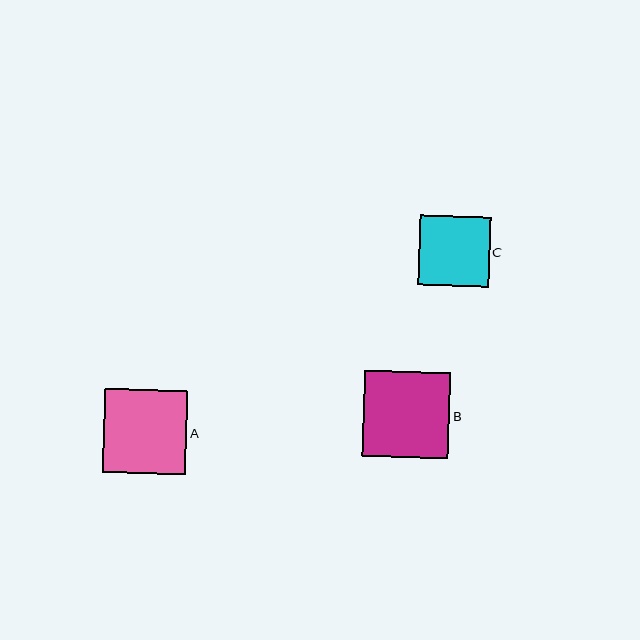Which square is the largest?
Square B is the largest with a size of approximately 86 pixels.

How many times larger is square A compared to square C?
Square A is approximately 1.2 times the size of square C.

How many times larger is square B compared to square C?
Square B is approximately 1.2 times the size of square C.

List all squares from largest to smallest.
From largest to smallest: B, A, C.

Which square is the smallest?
Square C is the smallest with a size of approximately 70 pixels.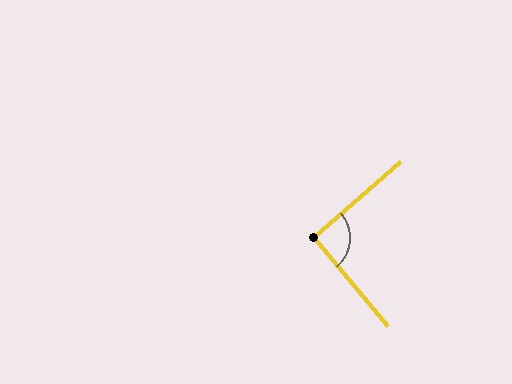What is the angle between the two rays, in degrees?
Approximately 92 degrees.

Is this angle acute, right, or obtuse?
It is approximately a right angle.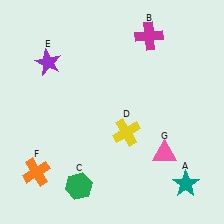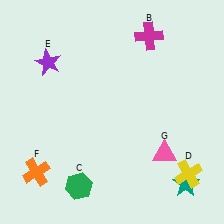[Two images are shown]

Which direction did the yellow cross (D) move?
The yellow cross (D) moved right.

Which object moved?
The yellow cross (D) moved right.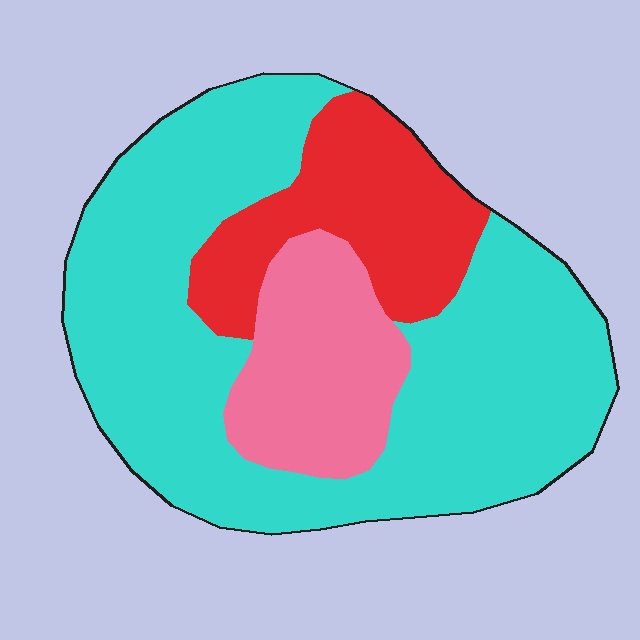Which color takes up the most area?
Cyan, at roughly 65%.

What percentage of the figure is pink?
Pink takes up about one sixth (1/6) of the figure.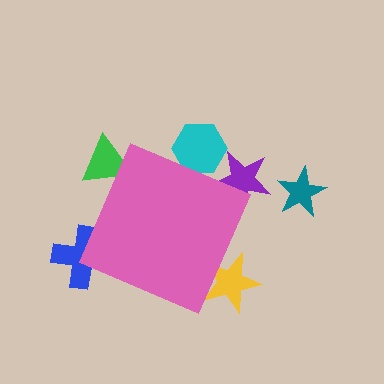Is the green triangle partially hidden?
Yes, the green triangle is partially hidden behind the pink diamond.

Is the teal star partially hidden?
No, the teal star is fully visible.